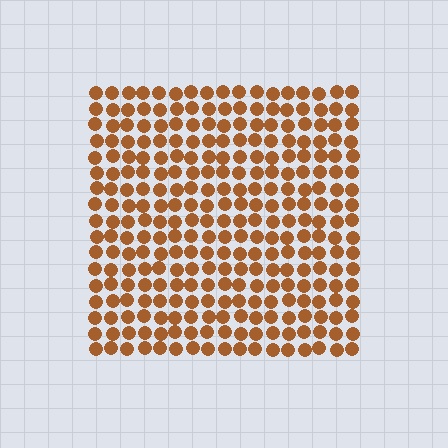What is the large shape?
The large shape is a square.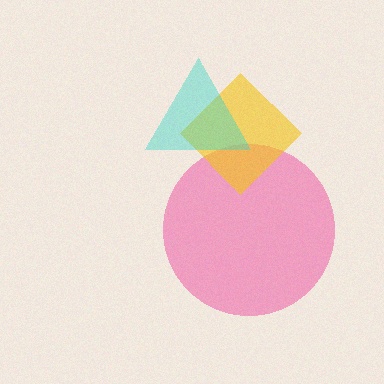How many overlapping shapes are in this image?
There are 3 overlapping shapes in the image.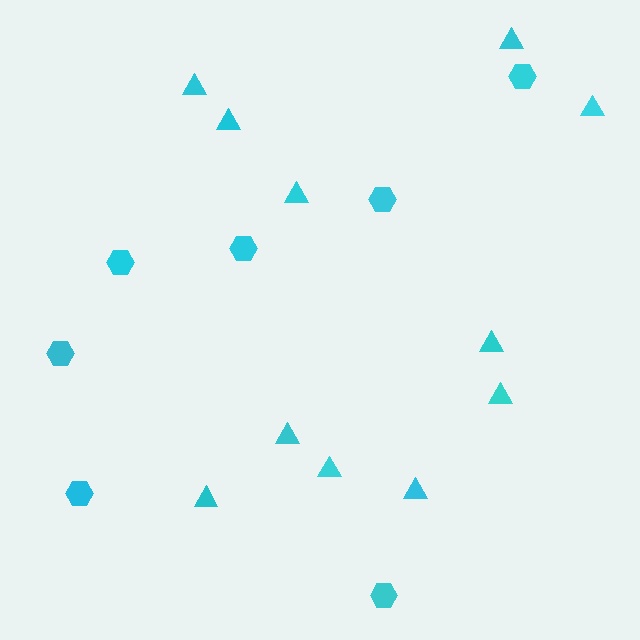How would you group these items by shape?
There are 2 groups: one group of triangles (11) and one group of hexagons (7).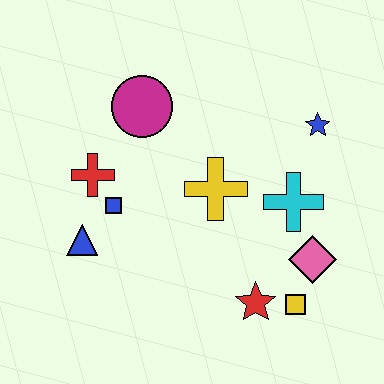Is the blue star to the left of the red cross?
No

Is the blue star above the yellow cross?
Yes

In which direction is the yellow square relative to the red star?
The yellow square is to the right of the red star.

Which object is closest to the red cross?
The blue square is closest to the red cross.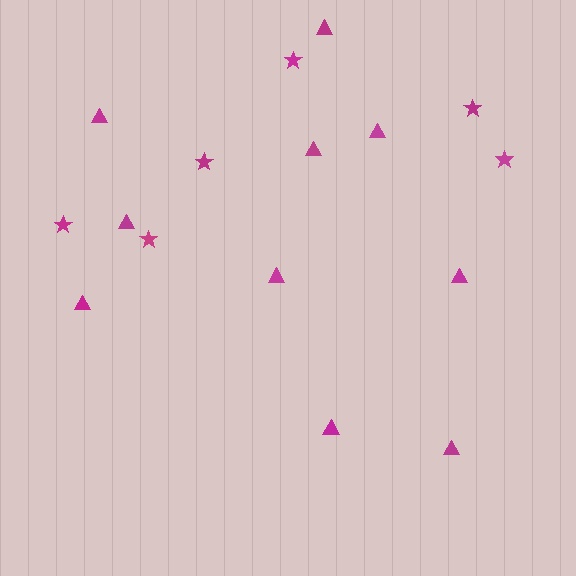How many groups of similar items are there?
There are 2 groups: one group of stars (6) and one group of triangles (10).